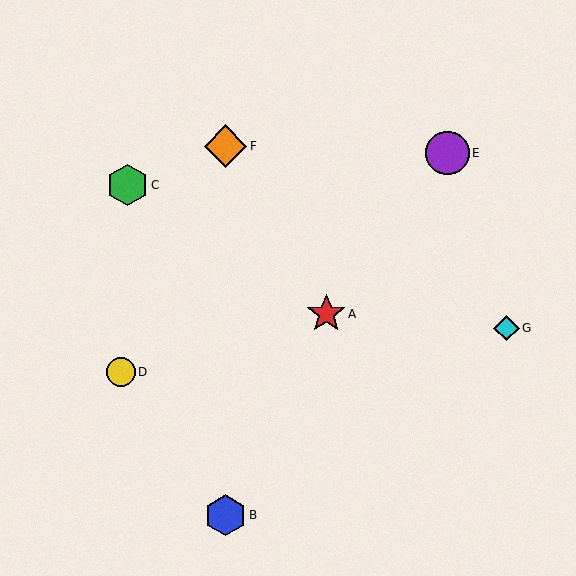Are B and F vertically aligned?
Yes, both are at x≈225.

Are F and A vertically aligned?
No, F is at x≈225 and A is at x≈326.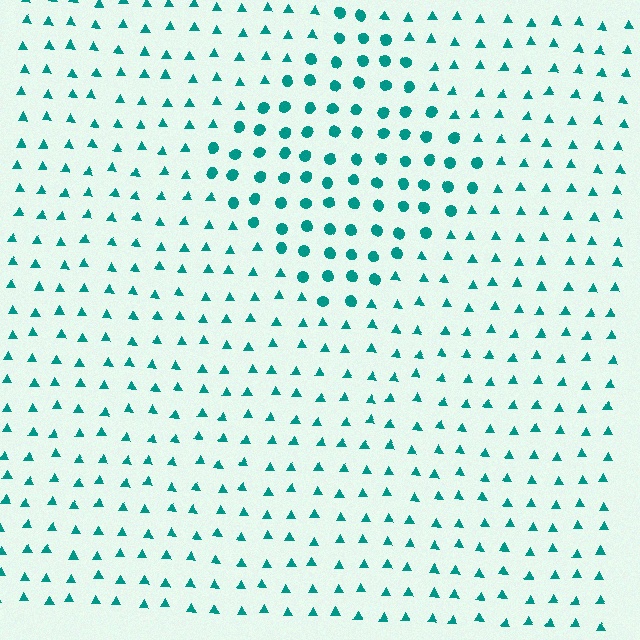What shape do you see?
I see a diamond.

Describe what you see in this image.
The image is filled with small teal elements arranged in a uniform grid. A diamond-shaped region contains circles, while the surrounding area contains triangles. The boundary is defined purely by the change in element shape.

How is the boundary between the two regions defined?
The boundary is defined by a change in element shape: circles inside vs. triangles outside. All elements share the same color and spacing.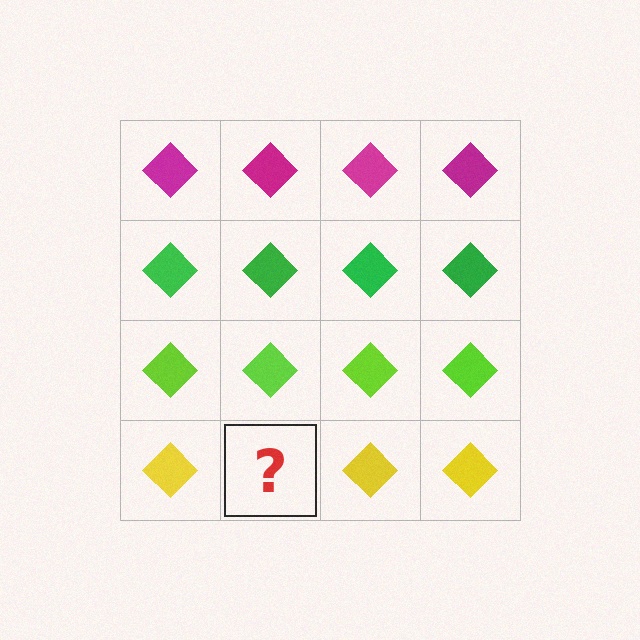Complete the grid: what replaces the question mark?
The question mark should be replaced with a yellow diamond.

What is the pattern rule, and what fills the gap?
The rule is that each row has a consistent color. The gap should be filled with a yellow diamond.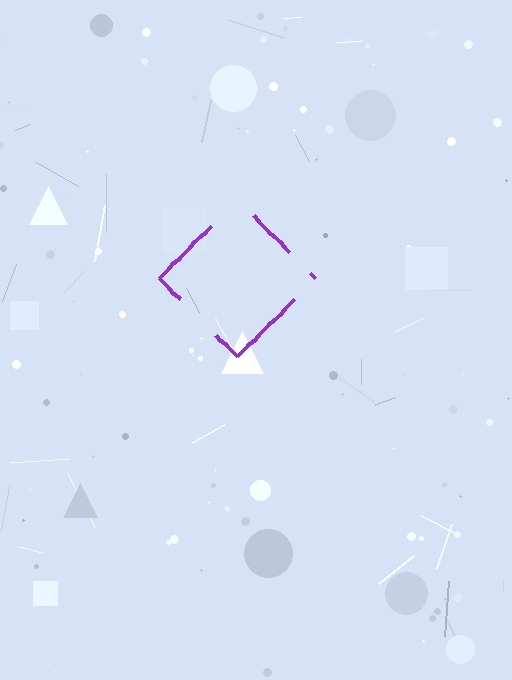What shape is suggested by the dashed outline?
The dashed outline suggests a diamond.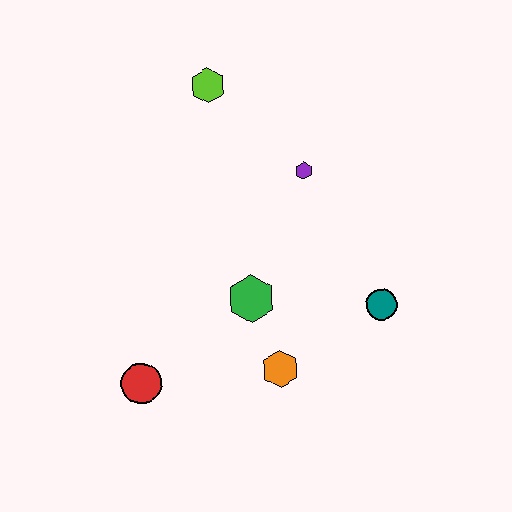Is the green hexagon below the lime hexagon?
Yes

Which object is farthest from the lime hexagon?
The red circle is farthest from the lime hexagon.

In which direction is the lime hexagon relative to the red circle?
The lime hexagon is above the red circle.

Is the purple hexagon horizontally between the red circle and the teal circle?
Yes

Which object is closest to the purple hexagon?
The lime hexagon is closest to the purple hexagon.